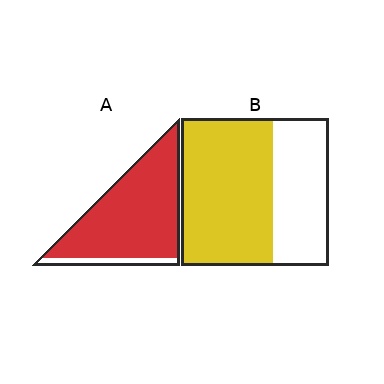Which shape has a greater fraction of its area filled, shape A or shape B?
Shape A.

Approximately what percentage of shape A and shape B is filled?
A is approximately 90% and B is approximately 60%.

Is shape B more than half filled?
Yes.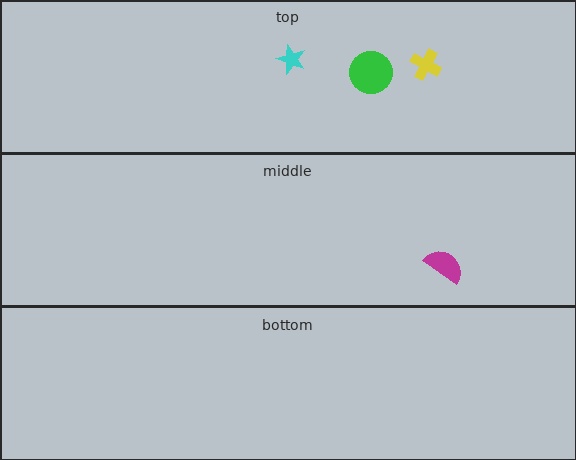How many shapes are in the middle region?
1.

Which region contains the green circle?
The top region.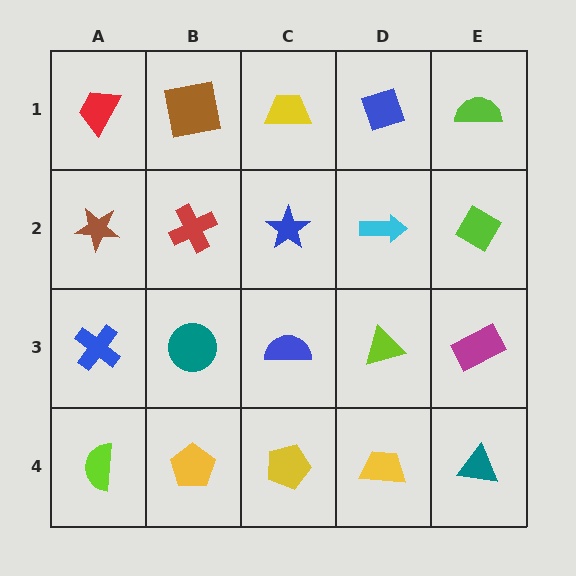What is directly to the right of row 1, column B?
A yellow trapezoid.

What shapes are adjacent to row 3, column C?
A blue star (row 2, column C), a yellow pentagon (row 4, column C), a teal circle (row 3, column B), a lime triangle (row 3, column D).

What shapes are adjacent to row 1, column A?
A brown star (row 2, column A), a brown square (row 1, column B).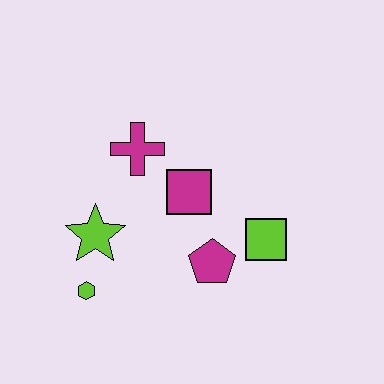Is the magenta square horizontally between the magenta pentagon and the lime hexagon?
Yes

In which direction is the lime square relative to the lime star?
The lime square is to the right of the lime star.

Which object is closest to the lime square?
The magenta pentagon is closest to the lime square.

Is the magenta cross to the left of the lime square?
Yes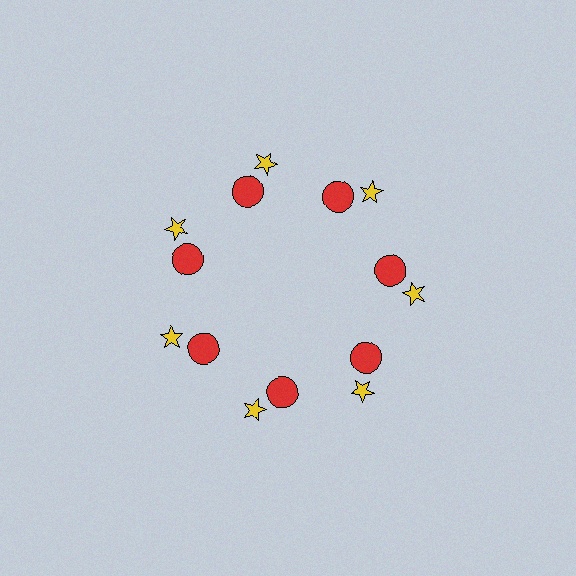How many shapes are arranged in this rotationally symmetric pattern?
There are 14 shapes, arranged in 7 groups of 2.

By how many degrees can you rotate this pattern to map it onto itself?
The pattern maps onto itself every 51 degrees of rotation.